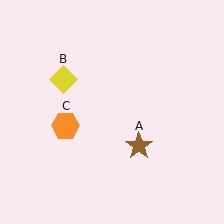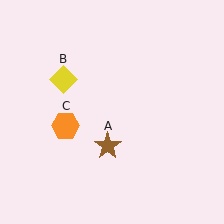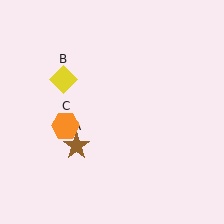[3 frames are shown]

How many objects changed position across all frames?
1 object changed position: brown star (object A).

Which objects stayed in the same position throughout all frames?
Yellow diamond (object B) and orange hexagon (object C) remained stationary.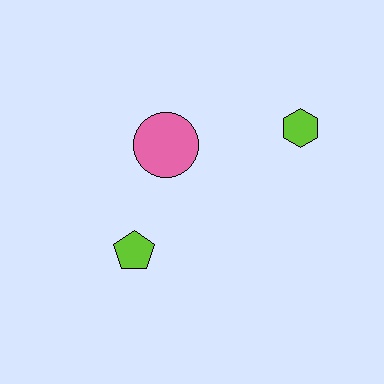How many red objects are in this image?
There are no red objects.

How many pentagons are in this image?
There is 1 pentagon.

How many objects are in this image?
There are 3 objects.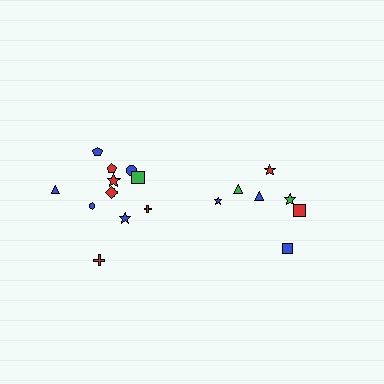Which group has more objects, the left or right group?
The left group.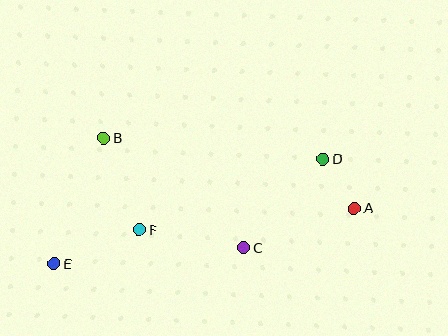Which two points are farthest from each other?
Points A and E are farthest from each other.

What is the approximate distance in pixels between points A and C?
The distance between A and C is approximately 117 pixels.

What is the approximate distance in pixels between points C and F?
The distance between C and F is approximately 106 pixels.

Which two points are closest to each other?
Points A and D are closest to each other.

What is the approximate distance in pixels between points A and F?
The distance between A and F is approximately 216 pixels.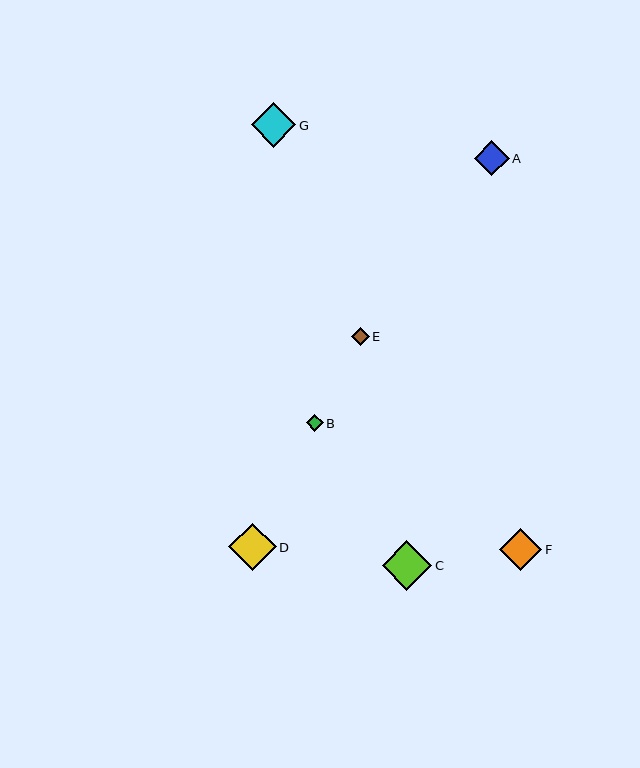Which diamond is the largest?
Diamond C is the largest with a size of approximately 49 pixels.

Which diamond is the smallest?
Diamond B is the smallest with a size of approximately 17 pixels.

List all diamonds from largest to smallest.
From largest to smallest: C, D, G, F, A, E, B.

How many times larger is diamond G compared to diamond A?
Diamond G is approximately 1.3 times the size of diamond A.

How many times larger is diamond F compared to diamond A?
Diamond F is approximately 1.2 times the size of diamond A.